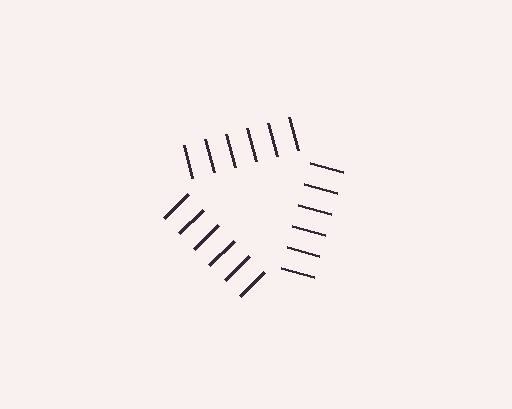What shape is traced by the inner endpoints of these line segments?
An illusory triangle — the line segments terminate on its edges but no continuous stroke is drawn.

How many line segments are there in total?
18 — 6 along each of the 3 edges.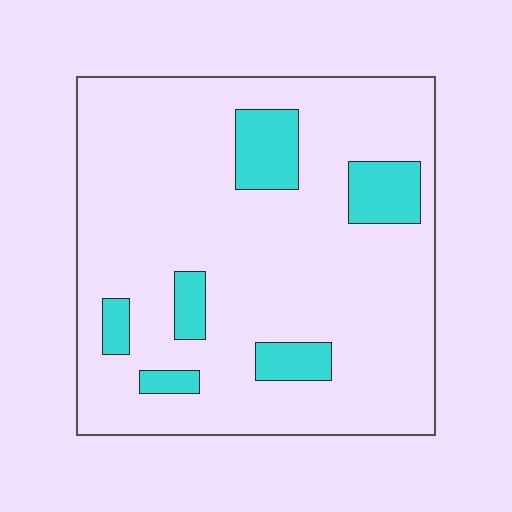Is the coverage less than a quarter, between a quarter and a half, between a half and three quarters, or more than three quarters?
Less than a quarter.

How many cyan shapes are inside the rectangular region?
6.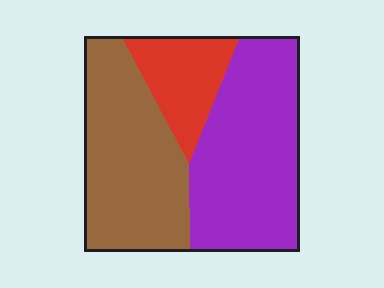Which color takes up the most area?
Purple, at roughly 45%.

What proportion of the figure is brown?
Brown covers roughly 40% of the figure.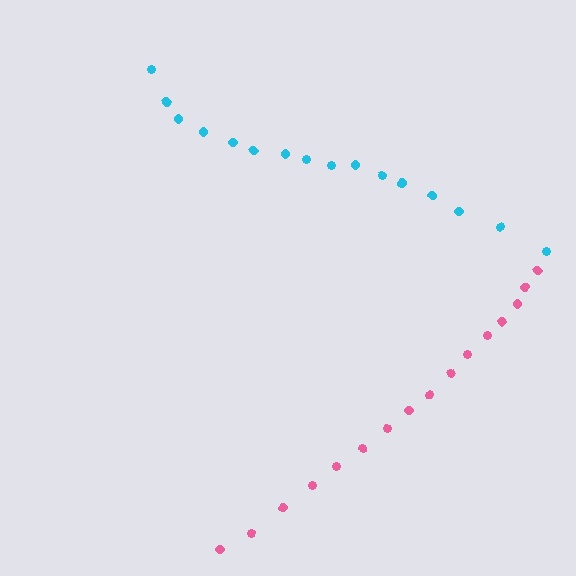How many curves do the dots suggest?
There are 2 distinct paths.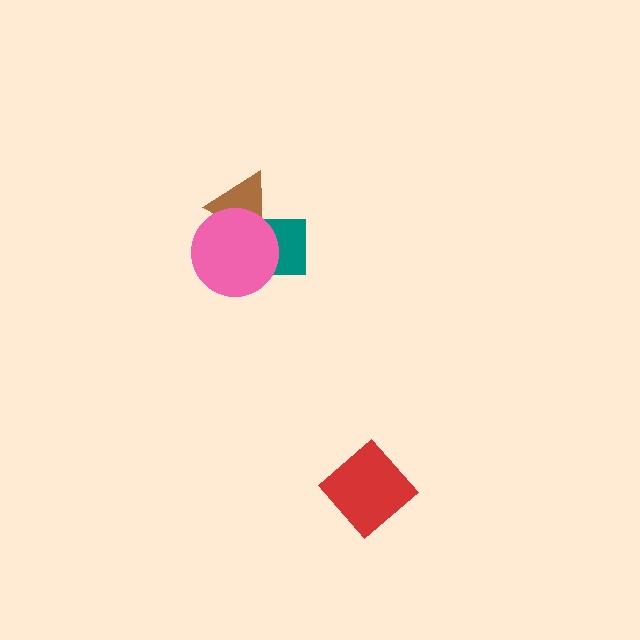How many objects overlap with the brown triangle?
2 objects overlap with the brown triangle.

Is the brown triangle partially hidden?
Yes, it is partially covered by another shape.